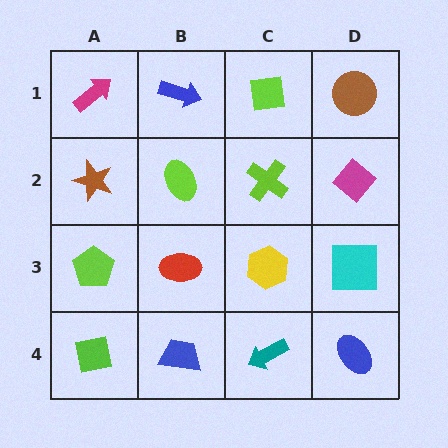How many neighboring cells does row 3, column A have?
3.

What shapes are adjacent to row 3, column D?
A magenta diamond (row 2, column D), a blue ellipse (row 4, column D), a yellow hexagon (row 3, column C).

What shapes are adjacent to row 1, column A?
A brown star (row 2, column A), a blue arrow (row 1, column B).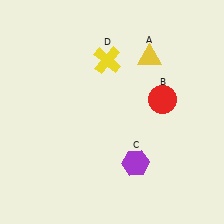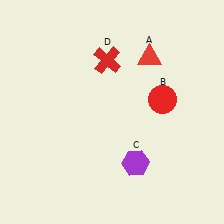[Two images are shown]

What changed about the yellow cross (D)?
In Image 1, D is yellow. In Image 2, it changed to red.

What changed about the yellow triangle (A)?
In Image 1, A is yellow. In Image 2, it changed to red.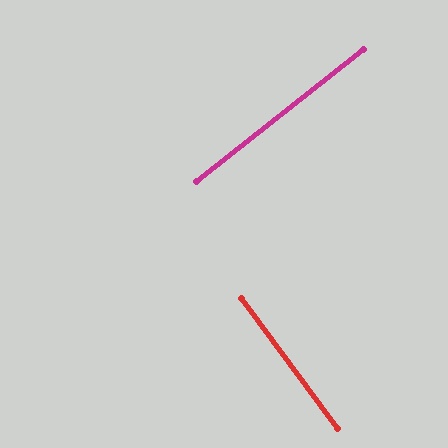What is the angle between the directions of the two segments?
Approximately 88 degrees.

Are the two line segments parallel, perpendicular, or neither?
Perpendicular — they meet at approximately 88°.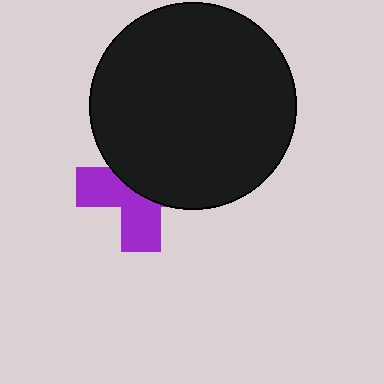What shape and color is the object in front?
The object in front is a black circle.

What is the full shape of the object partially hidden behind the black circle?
The partially hidden object is a purple cross.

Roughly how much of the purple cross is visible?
About half of it is visible (roughly 46%).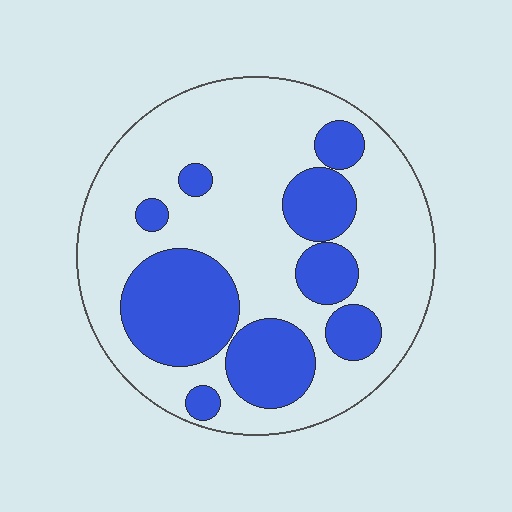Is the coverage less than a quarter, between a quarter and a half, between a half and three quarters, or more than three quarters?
Between a quarter and a half.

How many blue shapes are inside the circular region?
9.